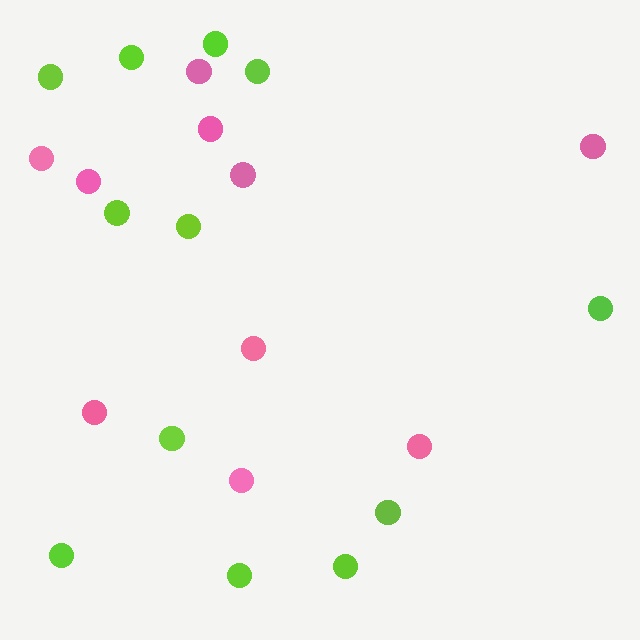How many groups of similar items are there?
There are 2 groups: one group of lime circles (12) and one group of pink circles (10).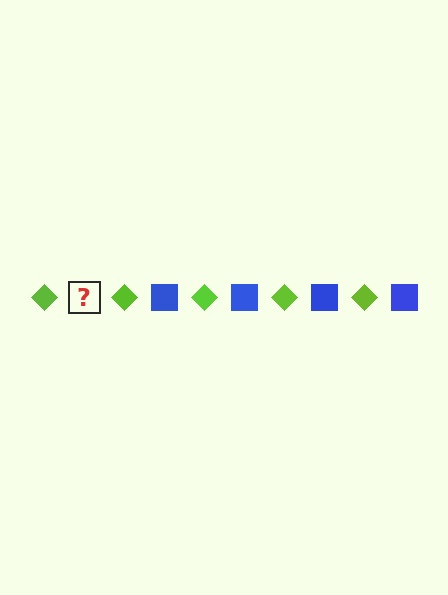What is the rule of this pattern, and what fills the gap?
The rule is that the pattern alternates between lime diamond and blue square. The gap should be filled with a blue square.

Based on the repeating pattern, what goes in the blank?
The blank should be a blue square.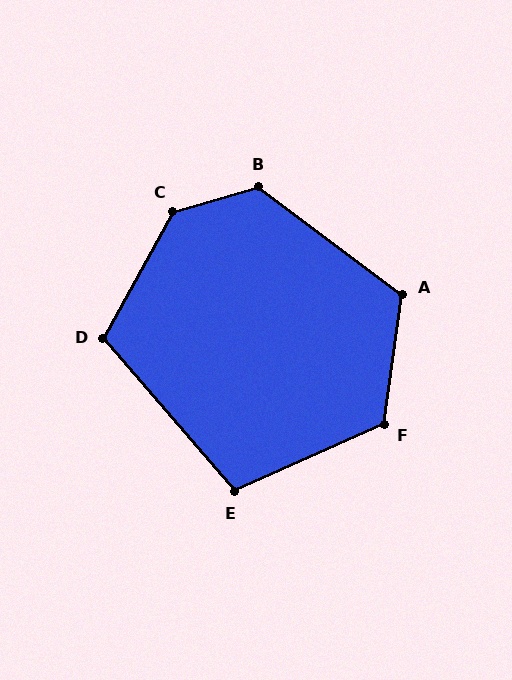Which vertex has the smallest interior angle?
E, at approximately 106 degrees.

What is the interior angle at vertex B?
Approximately 127 degrees (obtuse).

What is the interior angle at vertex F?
Approximately 122 degrees (obtuse).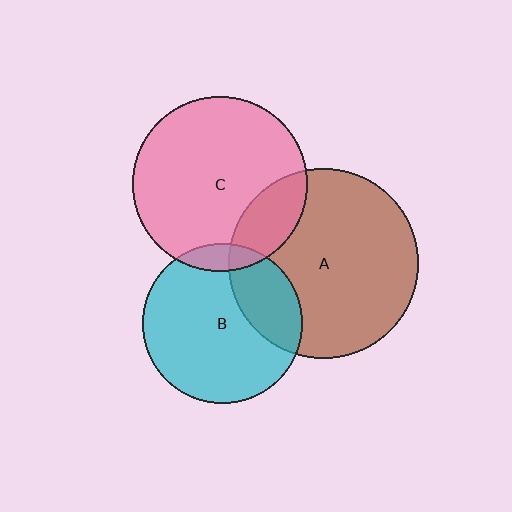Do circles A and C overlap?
Yes.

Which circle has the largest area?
Circle A (brown).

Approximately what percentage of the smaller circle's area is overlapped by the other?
Approximately 20%.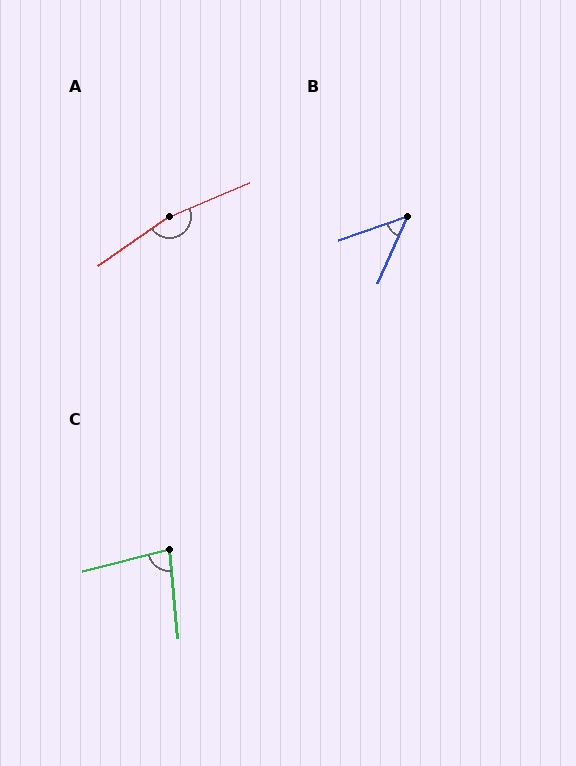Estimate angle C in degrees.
Approximately 81 degrees.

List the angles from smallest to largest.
B (47°), C (81°), A (168°).